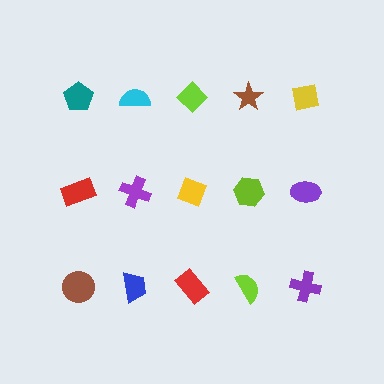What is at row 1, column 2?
A cyan semicircle.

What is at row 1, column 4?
A brown star.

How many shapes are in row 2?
5 shapes.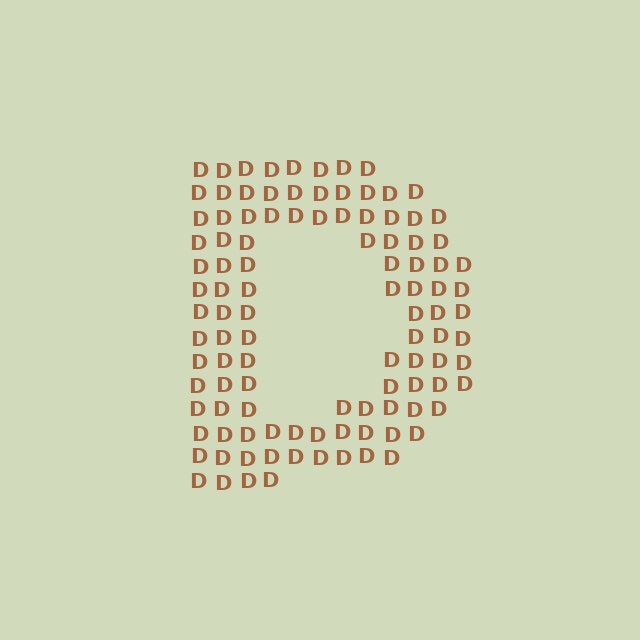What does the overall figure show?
The overall figure shows the letter D.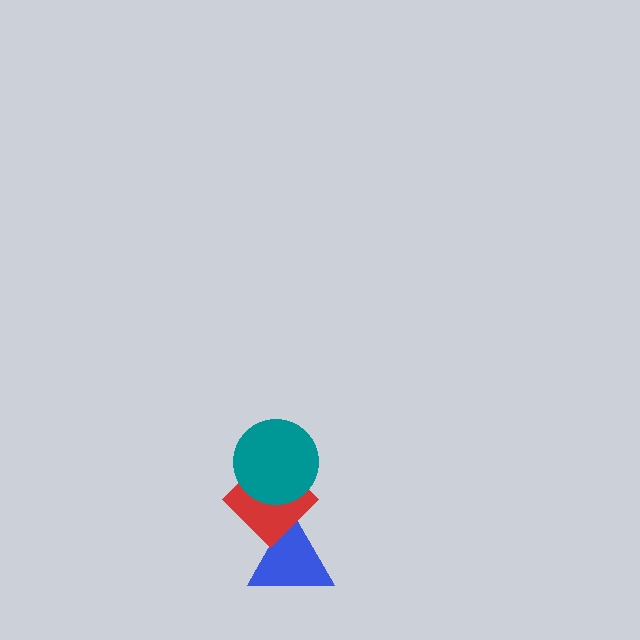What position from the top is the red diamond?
The red diamond is 2nd from the top.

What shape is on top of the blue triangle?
The red diamond is on top of the blue triangle.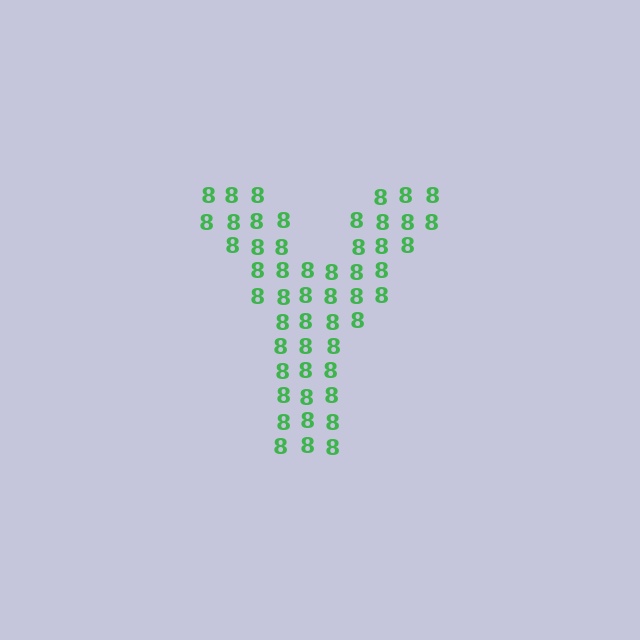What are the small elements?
The small elements are digit 8's.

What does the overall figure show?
The overall figure shows the letter Y.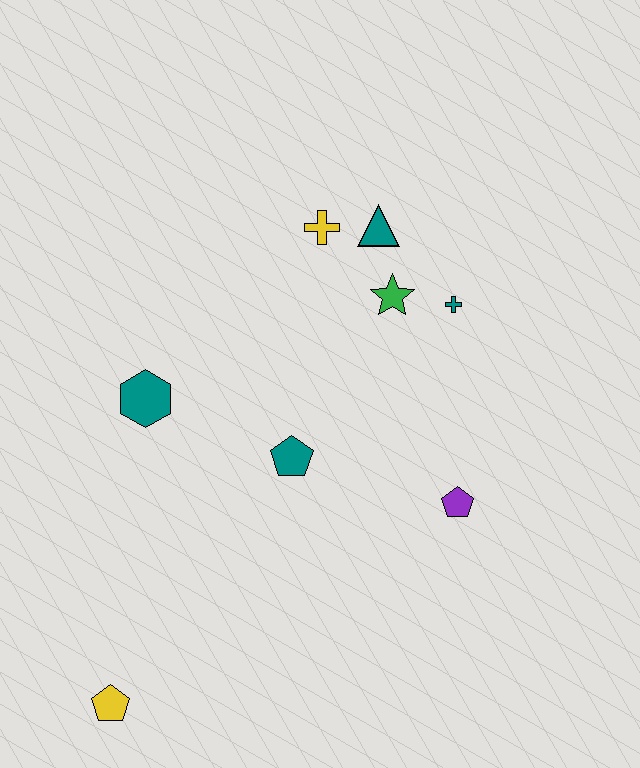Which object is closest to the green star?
The teal cross is closest to the green star.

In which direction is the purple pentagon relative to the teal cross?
The purple pentagon is below the teal cross.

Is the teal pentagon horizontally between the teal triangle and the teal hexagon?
Yes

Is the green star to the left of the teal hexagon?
No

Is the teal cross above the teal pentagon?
Yes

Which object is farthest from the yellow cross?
The yellow pentagon is farthest from the yellow cross.